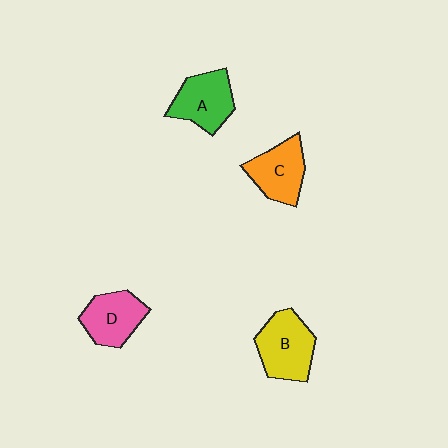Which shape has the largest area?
Shape B (yellow).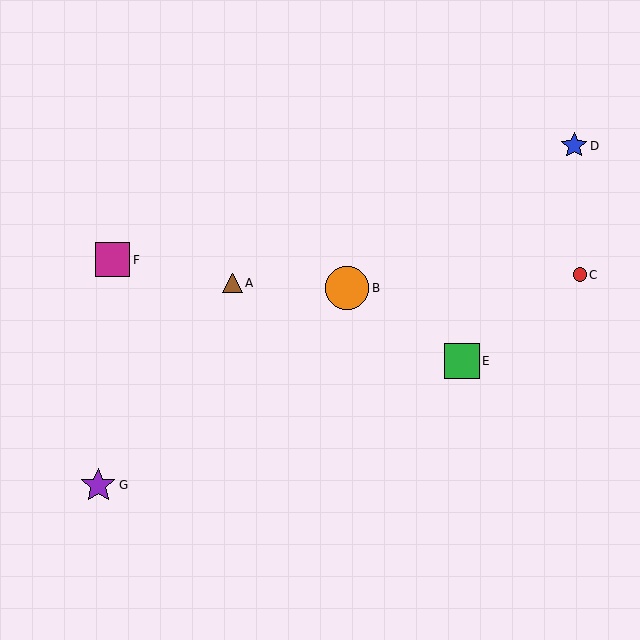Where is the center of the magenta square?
The center of the magenta square is at (113, 260).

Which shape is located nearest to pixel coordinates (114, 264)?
The magenta square (labeled F) at (113, 260) is nearest to that location.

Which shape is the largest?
The orange circle (labeled B) is the largest.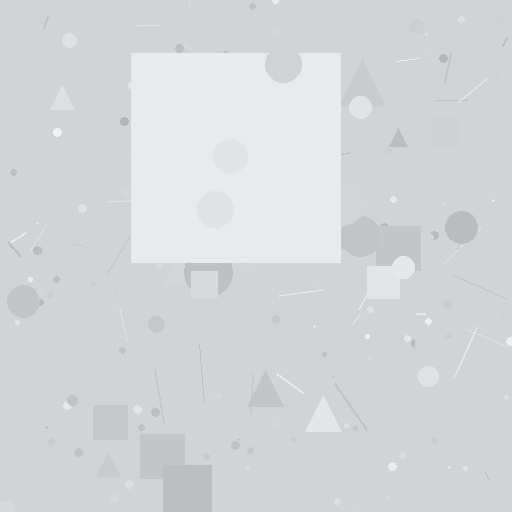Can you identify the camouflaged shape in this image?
The camouflaged shape is a square.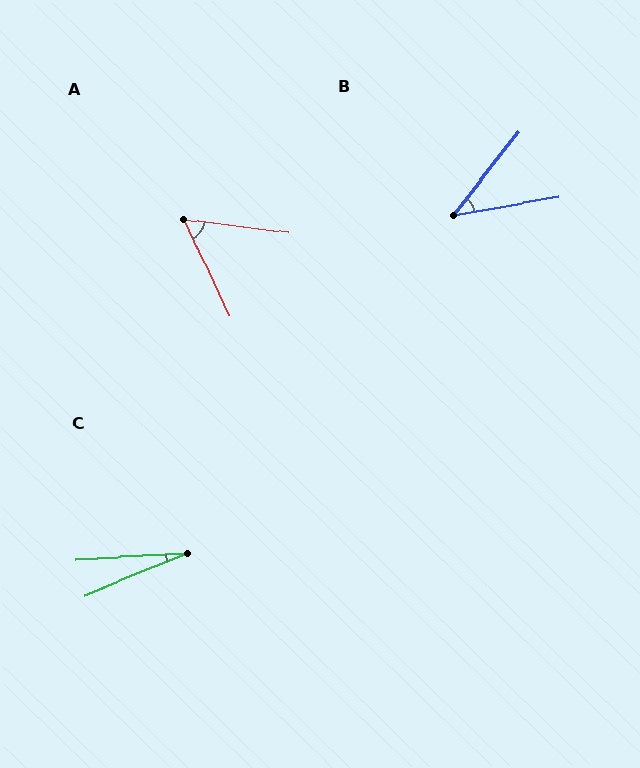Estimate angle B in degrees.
Approximately 42 degrees.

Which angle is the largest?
A, at approximately 57 degrees.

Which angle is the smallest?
C, at approximately 19 degrees.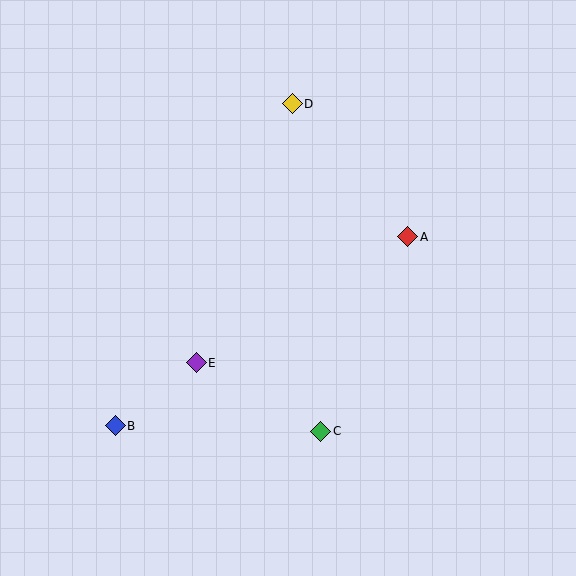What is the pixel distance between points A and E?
The distance between A and E is 247 pixels.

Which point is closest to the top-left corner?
Point D is closest to the top-left corner.